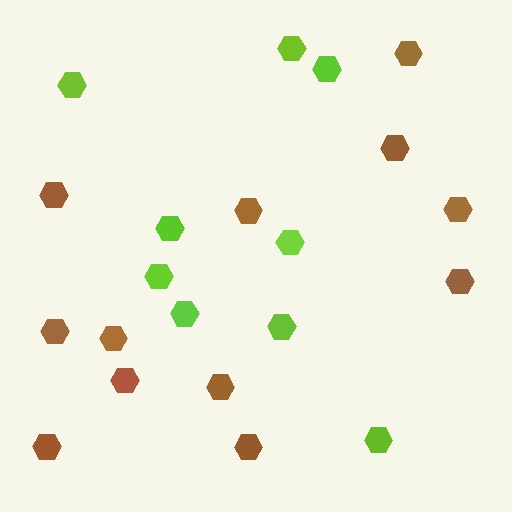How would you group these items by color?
There are 2 groups: one group of brown hexagons (12) and one group of lime hexagons (9).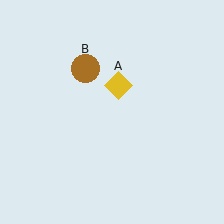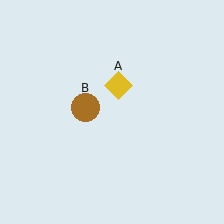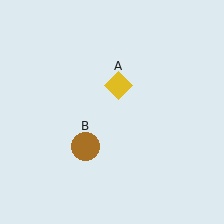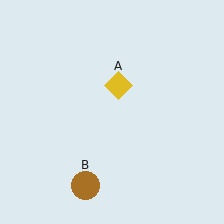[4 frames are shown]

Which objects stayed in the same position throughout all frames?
Yellow diamond (object A) remained stationary.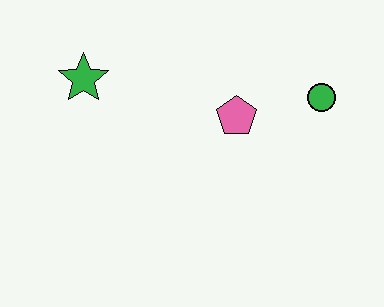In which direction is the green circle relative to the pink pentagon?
The green circle is to the right of the pink pentagon.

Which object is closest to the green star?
The pink pentagon is closest to the green star.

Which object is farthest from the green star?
The green circle is farthest from the green star.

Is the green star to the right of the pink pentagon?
No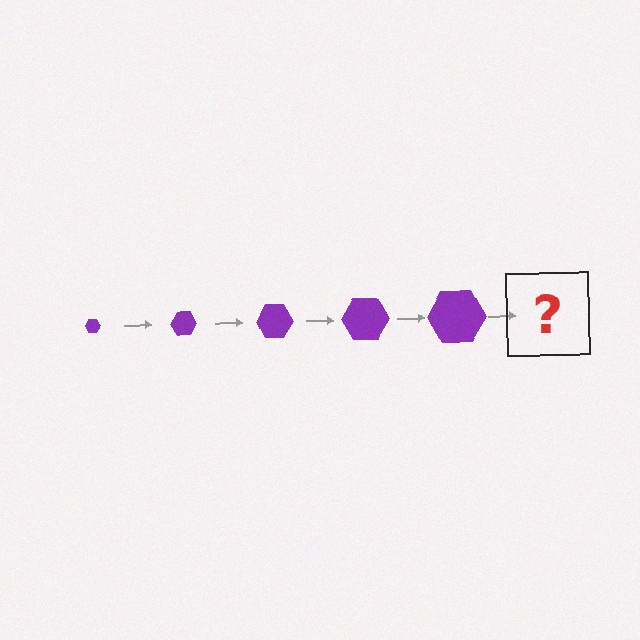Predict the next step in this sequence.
The next step is a purple hexagon, larger than the previous one.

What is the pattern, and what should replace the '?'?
The pattern is that the hexagon gets progressively larger each step. The '?' should be a purple hexagon, larger than the previous one.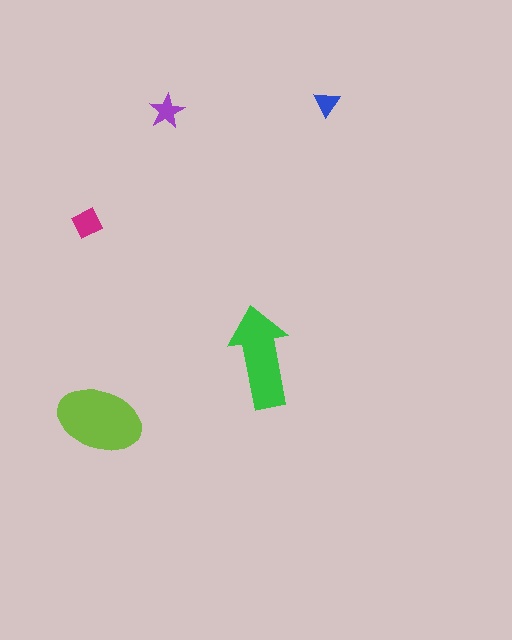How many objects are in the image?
There are 5 objects in the image.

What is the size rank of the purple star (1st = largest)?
4th.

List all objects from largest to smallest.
The lime ellipse, the green arrow, the magenta diamond, the purple star, the blue triangle.